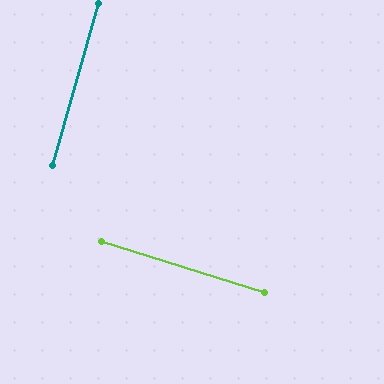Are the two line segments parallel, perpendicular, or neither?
Perpendicular — they meet at approximately 88°.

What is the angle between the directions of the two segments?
Approximately 88 degrees.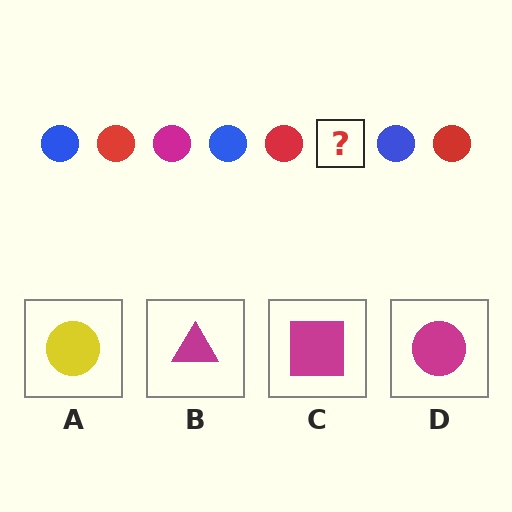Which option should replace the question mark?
Option D.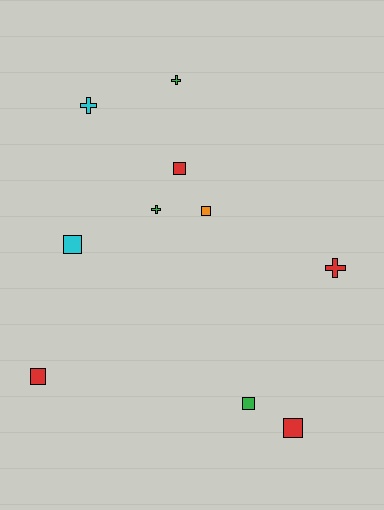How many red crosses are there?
There is 1 red cross.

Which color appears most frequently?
Red, with 4 objects.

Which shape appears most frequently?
Square, with 6 objects.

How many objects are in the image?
There are 10 objects.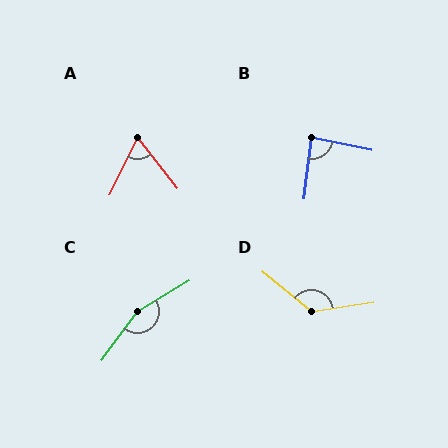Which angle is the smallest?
A, at approximately 64 degrees.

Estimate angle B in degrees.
Approximately 85 degrees.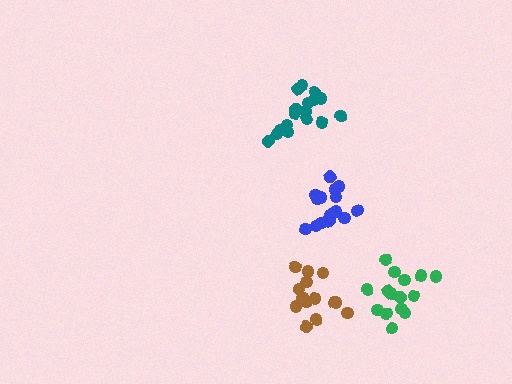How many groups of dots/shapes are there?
There are 4 groups.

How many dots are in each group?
Group 1: 16 dots, Group 2: 15 dots, Group 3: 14 dots, Group 4: 17 dots (62 total).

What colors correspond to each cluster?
The clusters are colored: blue, green, brown, teal.